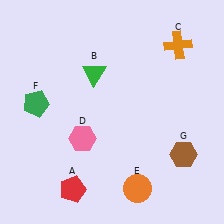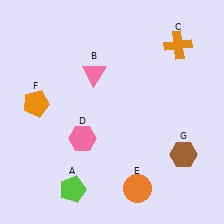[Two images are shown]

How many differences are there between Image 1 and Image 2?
There are 3 differences between the two images.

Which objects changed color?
A changed from red to lime. B changed from green to pink. F changed from green to orange.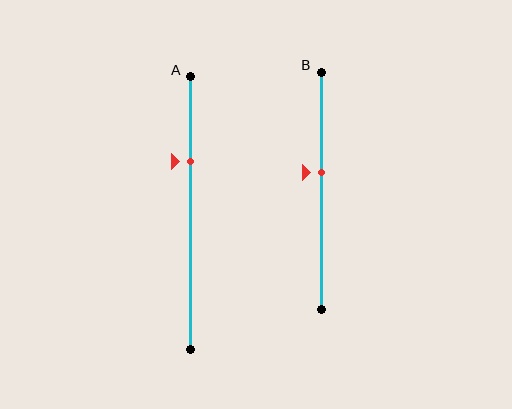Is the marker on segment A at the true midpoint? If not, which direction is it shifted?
No, the marker on segment A is shifted upward by about 19% of the segment length.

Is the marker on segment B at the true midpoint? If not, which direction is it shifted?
No, the marker on segment B is shifted upward by about 8% of the segment length.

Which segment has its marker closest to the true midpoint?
Segment B has its marker closest to the true midpoint.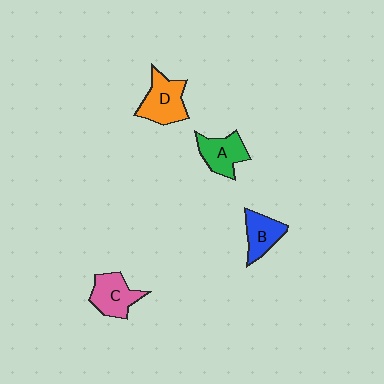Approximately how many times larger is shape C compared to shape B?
Approximately 1.2 times.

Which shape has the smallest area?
Shape B (blue).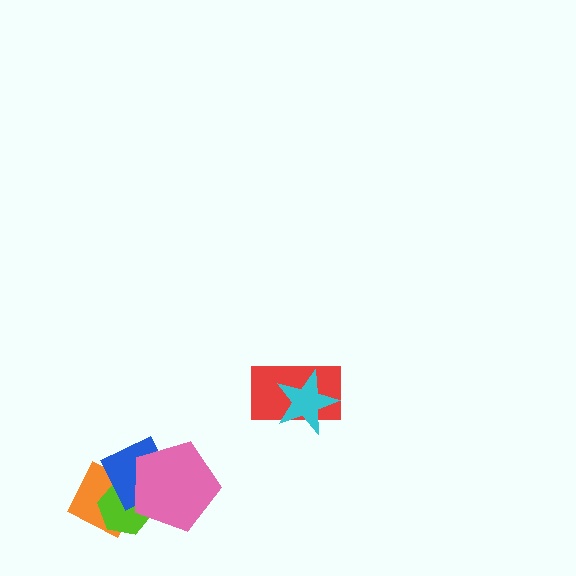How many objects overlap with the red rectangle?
1 object overlaps with the red rectangle.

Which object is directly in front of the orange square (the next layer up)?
The lime hexagon is directly in front of the orange square.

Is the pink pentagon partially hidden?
No, no other shape covers it.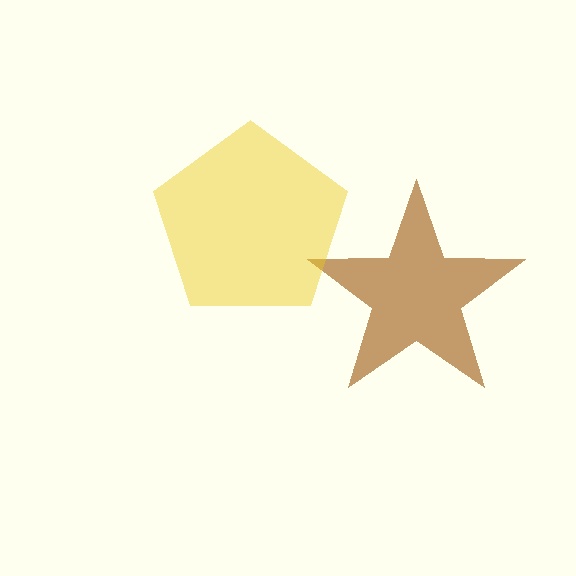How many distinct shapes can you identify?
There are 2 distinct shapes: a brown star, a yellow pentagon.